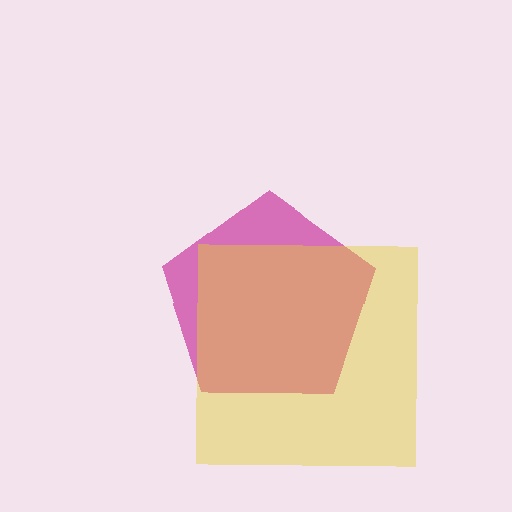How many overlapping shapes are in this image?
There are 2 overlapping shapes in the image.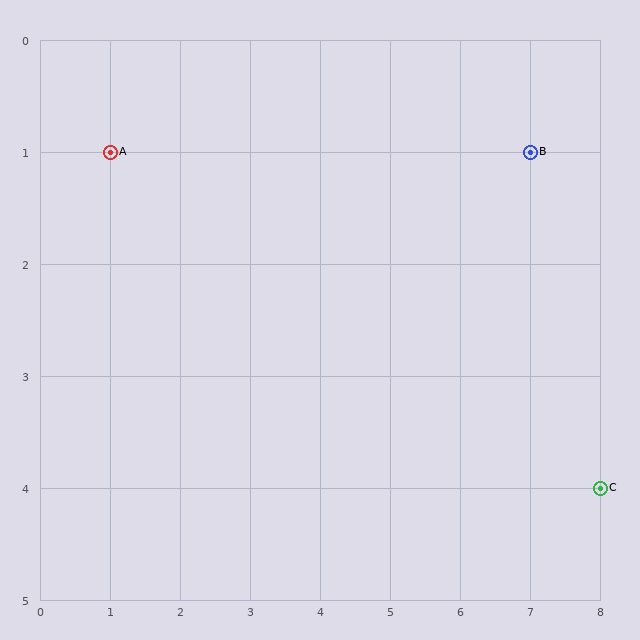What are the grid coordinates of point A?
Point A is at grid coordinates (1, 1).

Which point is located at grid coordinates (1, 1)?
Point A is at (1, 1).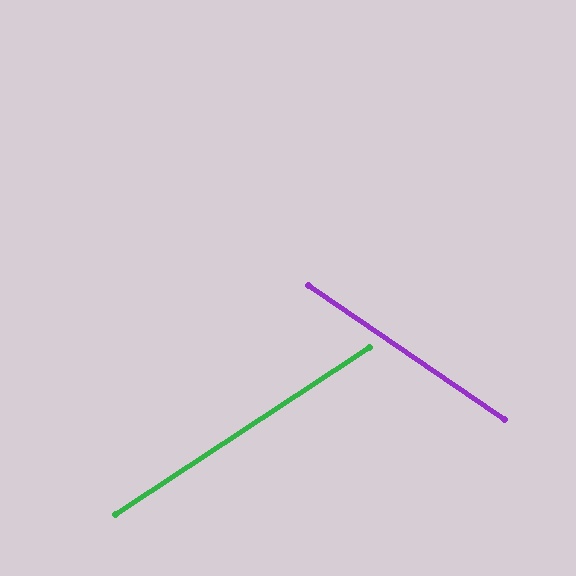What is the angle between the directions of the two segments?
Approximately 68 degrees.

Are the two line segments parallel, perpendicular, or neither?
Neither parallel nor perpendicular — they differ by about 68°.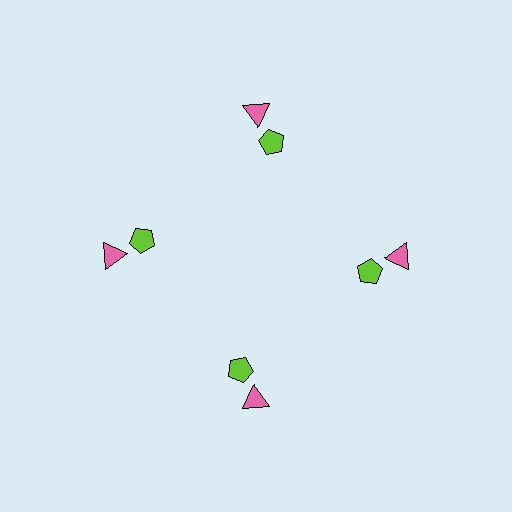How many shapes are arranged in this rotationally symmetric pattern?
There are 8 shapes, arranged in 4 groups of 2.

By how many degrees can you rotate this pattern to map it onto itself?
The pattern maps onto itself every 90 degrees of rotation.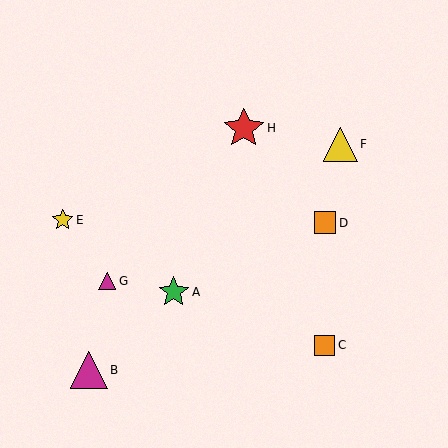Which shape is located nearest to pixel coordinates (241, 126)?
The red star (labeled H) at (244, 128) is nearest to that location.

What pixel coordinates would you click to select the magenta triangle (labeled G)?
Click at (107, 281) to select the magenta triangle G.